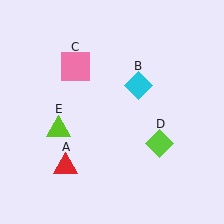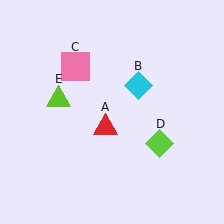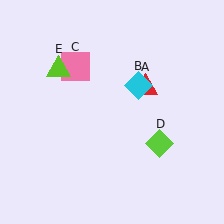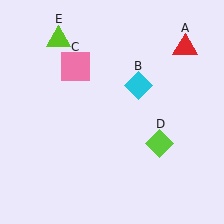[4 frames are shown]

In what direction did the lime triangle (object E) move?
The lime triangle (object E) moved up.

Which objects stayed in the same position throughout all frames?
Cyan diamond (object B) and pink square (object C) and lime diamond (object D) remained stationary.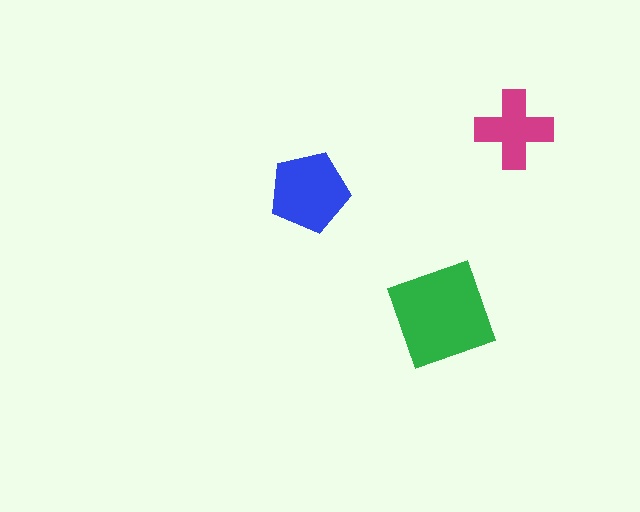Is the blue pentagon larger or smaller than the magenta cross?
Larger.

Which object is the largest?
The green square.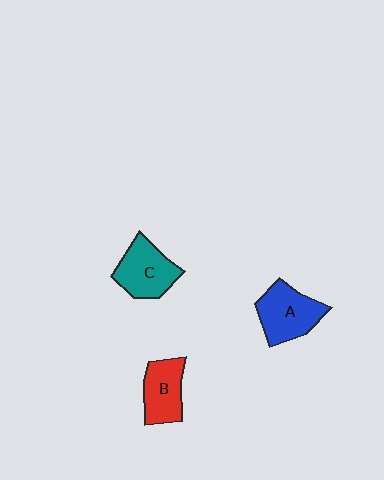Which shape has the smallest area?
Shape B (red).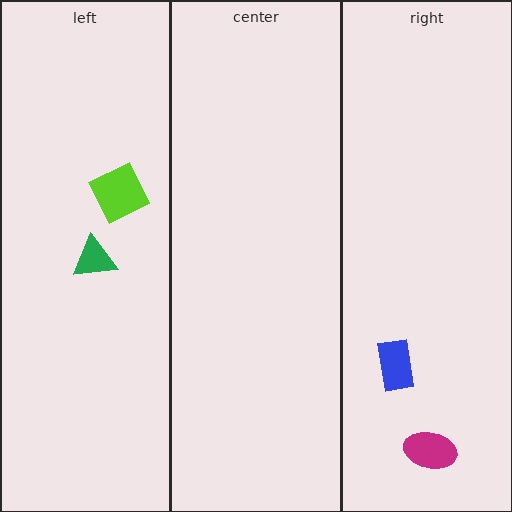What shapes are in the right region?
The magenta ellipse, the blue rectangle.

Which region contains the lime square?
The left region.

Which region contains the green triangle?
The left region.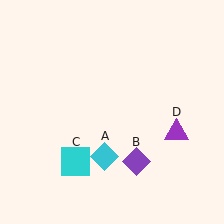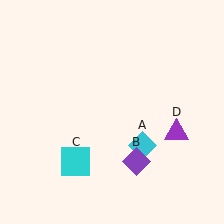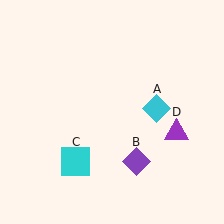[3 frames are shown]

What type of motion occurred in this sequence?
The cyan diamond (object A) rotated counterclockwise around the center of the scene.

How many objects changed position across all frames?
1 object changed position: cyan diamond (object A).